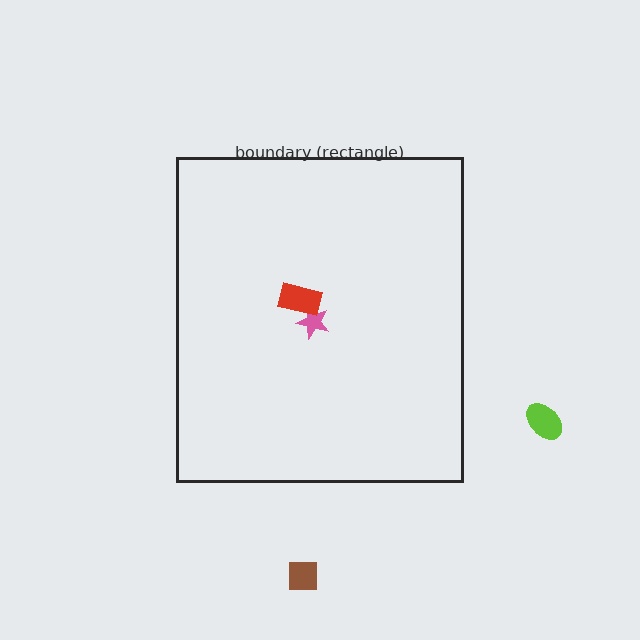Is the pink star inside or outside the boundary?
Inside.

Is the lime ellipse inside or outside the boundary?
Outside.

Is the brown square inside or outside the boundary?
Outside.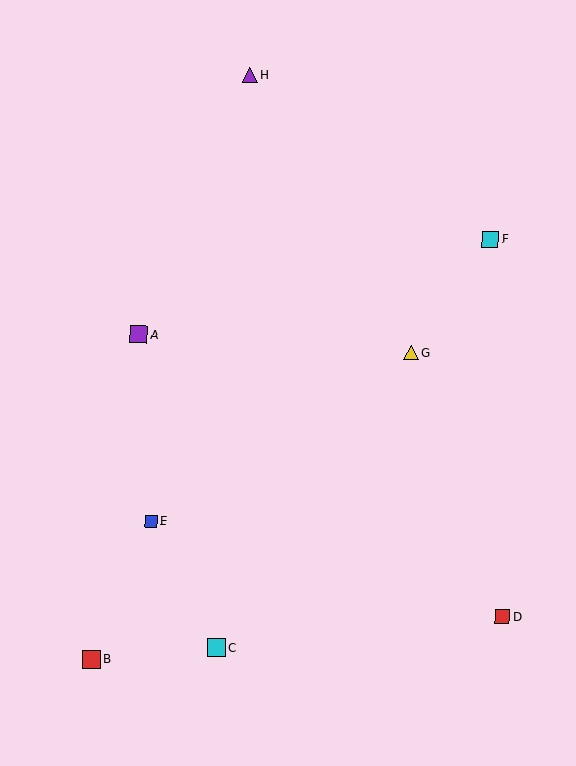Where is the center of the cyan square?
The center of the cyan square is at (490, 240).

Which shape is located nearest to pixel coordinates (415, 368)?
The yellow triangle (labeled G) at (411, 353) is nearest to that location.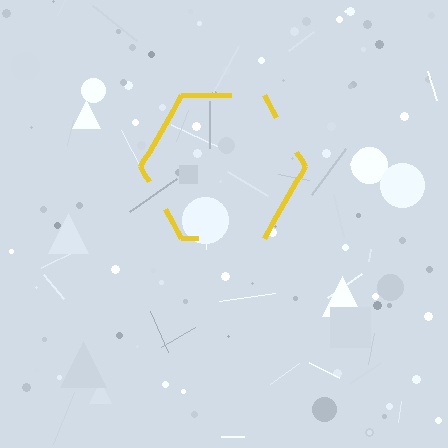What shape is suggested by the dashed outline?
The dashed outline suggests a hexagon.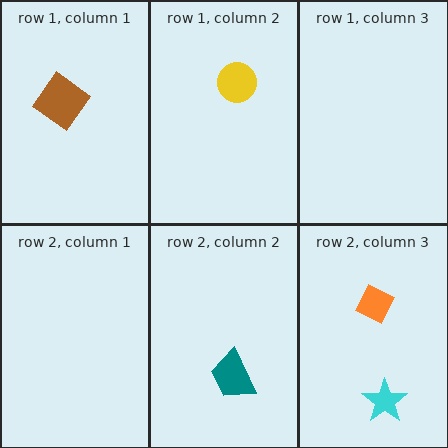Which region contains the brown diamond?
The row 1, column 1 region.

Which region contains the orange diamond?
The row 2, column 3 region.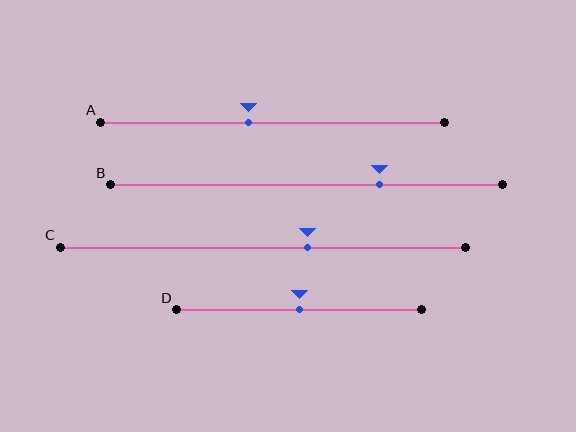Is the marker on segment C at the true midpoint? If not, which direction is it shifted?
No, the marker on segment C is shifted to the right by about 11% of the segment length.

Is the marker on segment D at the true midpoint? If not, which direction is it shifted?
Yes, the marker on segment D is at the true midpoint.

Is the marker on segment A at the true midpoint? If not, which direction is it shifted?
No, the marker on segment A is shifted to the left by about 7% of the segment length.